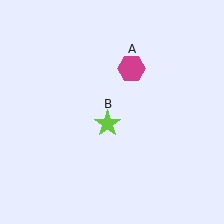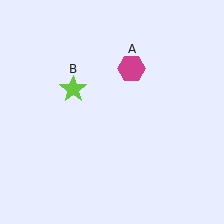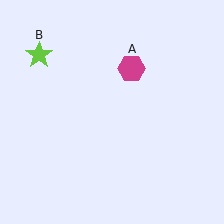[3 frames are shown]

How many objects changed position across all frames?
1 object changed position: lime star (object B).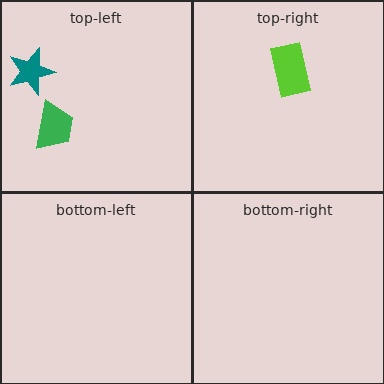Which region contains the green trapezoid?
The top-left region.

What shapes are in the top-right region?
The lime rectangle.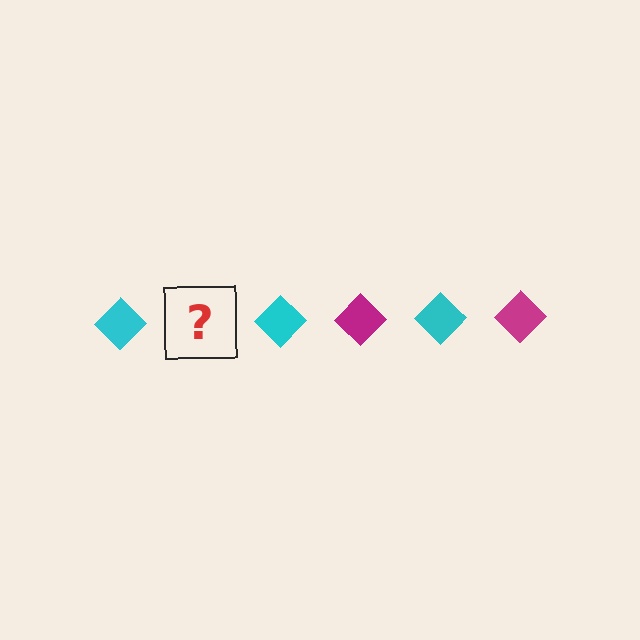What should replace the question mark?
The question mark should be replaced with a magenta diamond.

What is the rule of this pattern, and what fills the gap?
The rule is that the pattern cycles through cyan, magenta diamonds. The gap should be filled with a magenta diamond.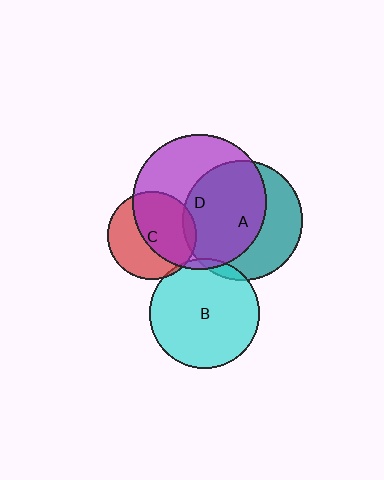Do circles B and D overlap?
Yes.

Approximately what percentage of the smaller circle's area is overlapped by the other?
Approximately 5%.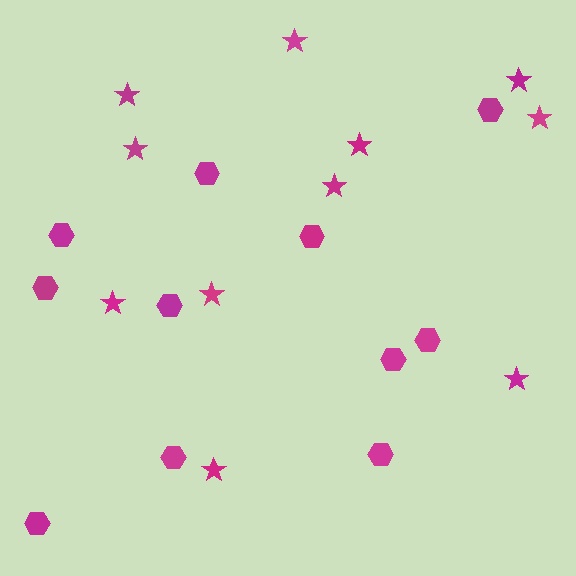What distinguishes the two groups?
There are 2 groups: one group of stars (11) and one group of hexagons (11).